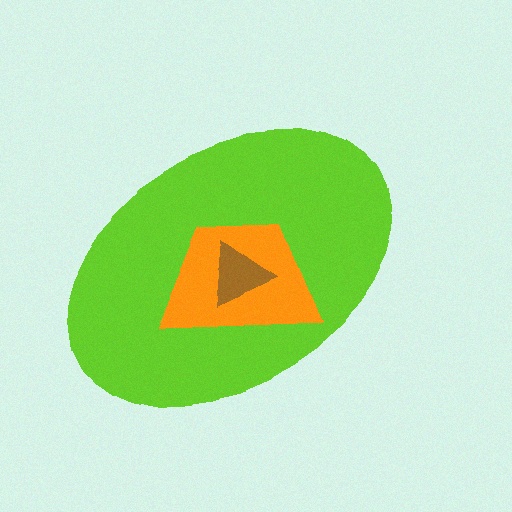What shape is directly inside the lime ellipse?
The orange trapezoid.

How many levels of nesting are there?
3.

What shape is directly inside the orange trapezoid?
The brown triangle.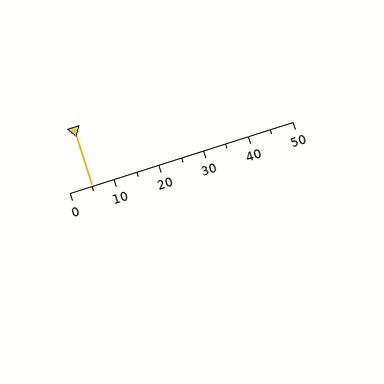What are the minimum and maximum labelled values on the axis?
The axis runs from 0 to 50.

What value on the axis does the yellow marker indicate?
The marker indicates approximately 5.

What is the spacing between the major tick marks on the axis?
The major ticks are spaced 10 apart.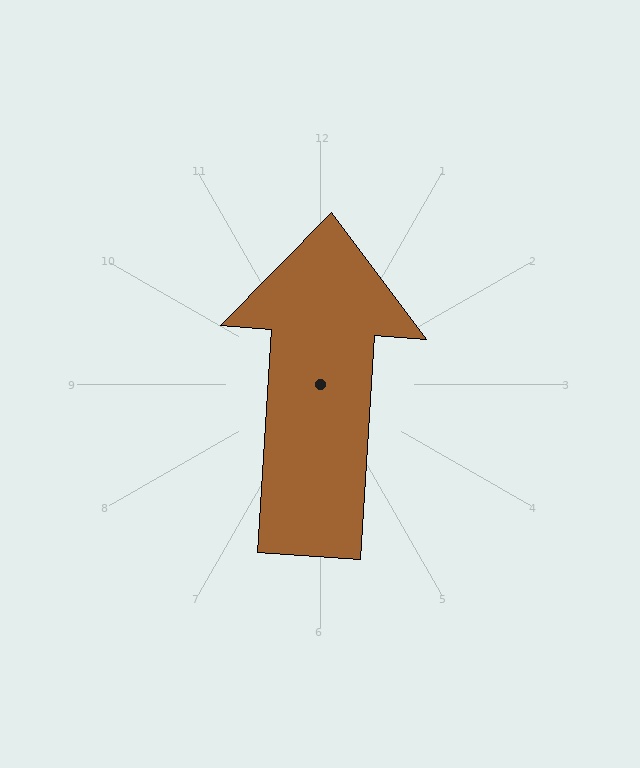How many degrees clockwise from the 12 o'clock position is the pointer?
Approximately 4 degrees.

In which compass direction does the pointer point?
North.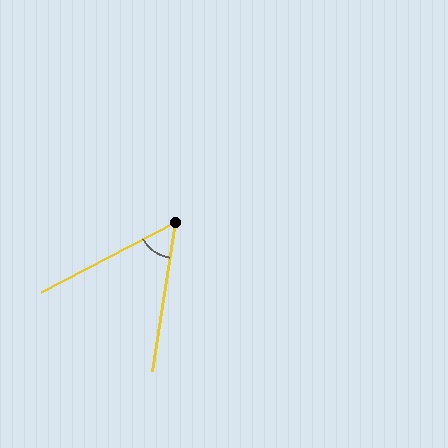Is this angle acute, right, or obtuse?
It is acute.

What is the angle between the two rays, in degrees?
Approximately 54 degrees.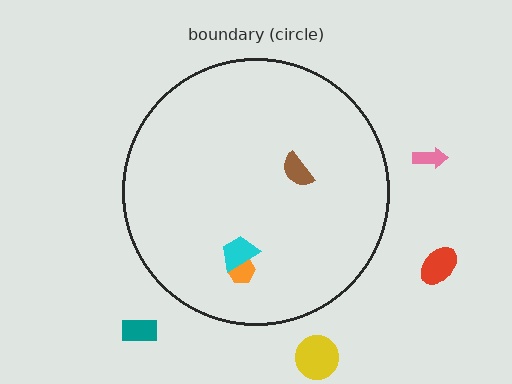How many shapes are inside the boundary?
3 inside, 4 outside.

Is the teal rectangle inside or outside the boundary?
Outside.